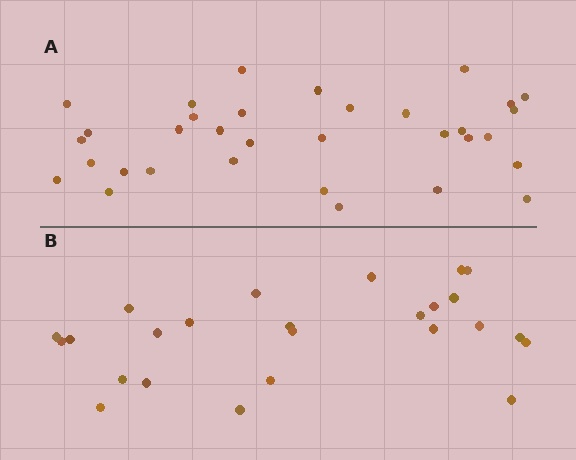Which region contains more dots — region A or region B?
Region A (the top region) has more dots.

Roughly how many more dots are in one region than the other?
Region A has roughly 8 or so more dots than region B.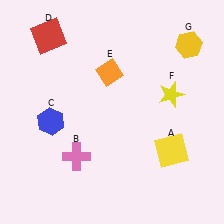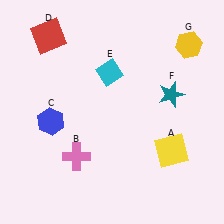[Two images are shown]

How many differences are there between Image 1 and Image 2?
There are 2 differences between the two images.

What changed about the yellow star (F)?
In Image 1, F is yellow. In Image 2, it changed to teal.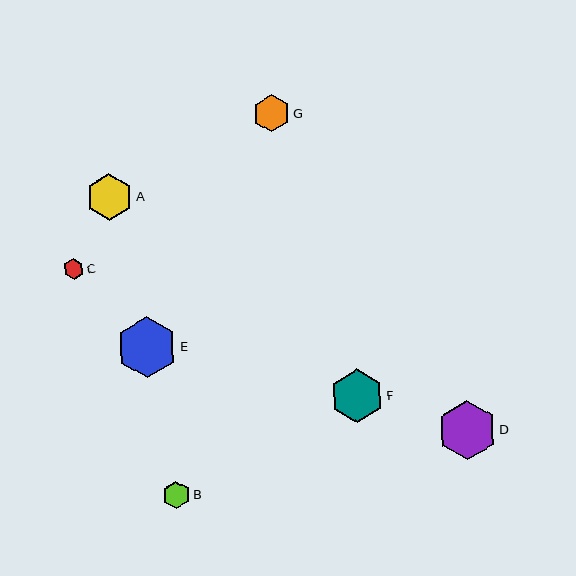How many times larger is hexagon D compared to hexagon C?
Hexagon D is approximately 2.8 times the size of hexagon C.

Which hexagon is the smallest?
Hexagon C is the smallest with a size of approximately 21 pixels.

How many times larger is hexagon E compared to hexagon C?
Hexagon E is approximately 2.9 times the size of hexagon C.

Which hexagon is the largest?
Hexagon E is the largest with a size of approximately 60 pixels.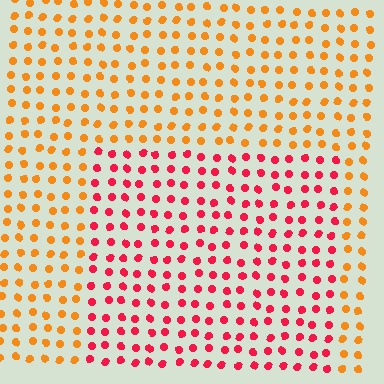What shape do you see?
I see a rectangle.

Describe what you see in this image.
The image is filled with small orange elements in a uniform arrangement. A rectangle-shaped region is visible where the elements are tinted to a slightly different hue, forming a subtle color boundary.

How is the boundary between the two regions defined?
The boundary is defined purely by a slight shift in hue (about 45 degrees). Spacing, size, and orientation are identical on both sides.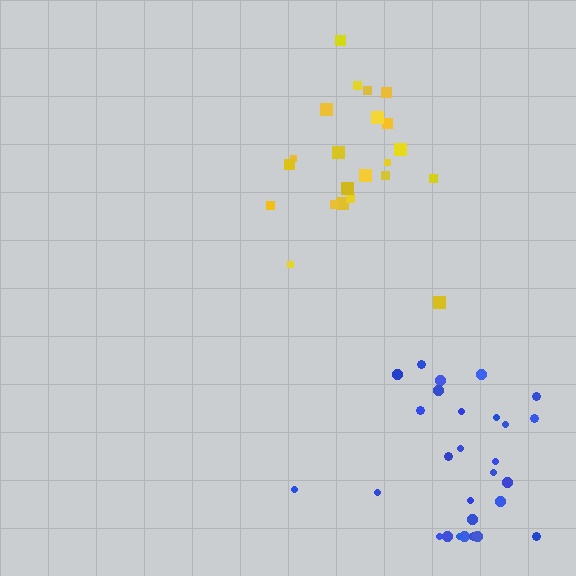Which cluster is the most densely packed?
Blue.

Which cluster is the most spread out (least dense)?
Yellow.